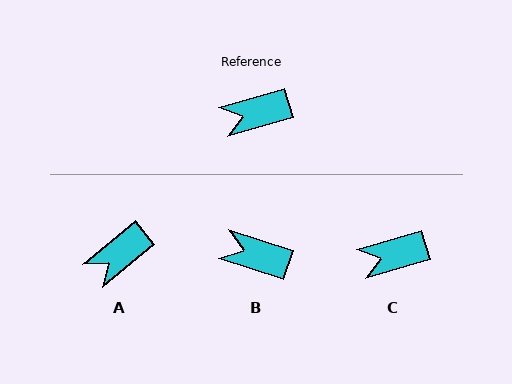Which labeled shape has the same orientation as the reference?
C.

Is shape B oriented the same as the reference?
No, it is off by about 35 degrees.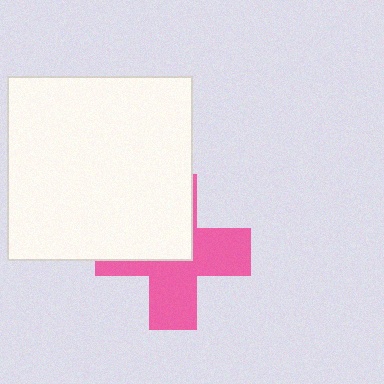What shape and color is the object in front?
The object in front is a white square.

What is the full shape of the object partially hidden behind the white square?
The partially hidden object is a pink cross.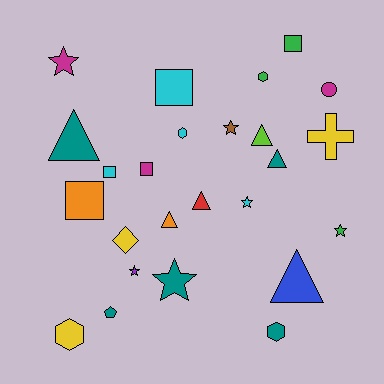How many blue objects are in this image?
There is 1 blue object.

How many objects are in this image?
There are 25 objects.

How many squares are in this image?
There are 5 squares.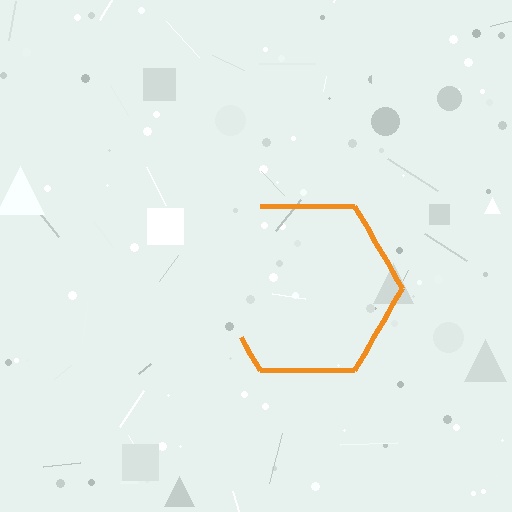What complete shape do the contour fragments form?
The contour fragments form a hexagon.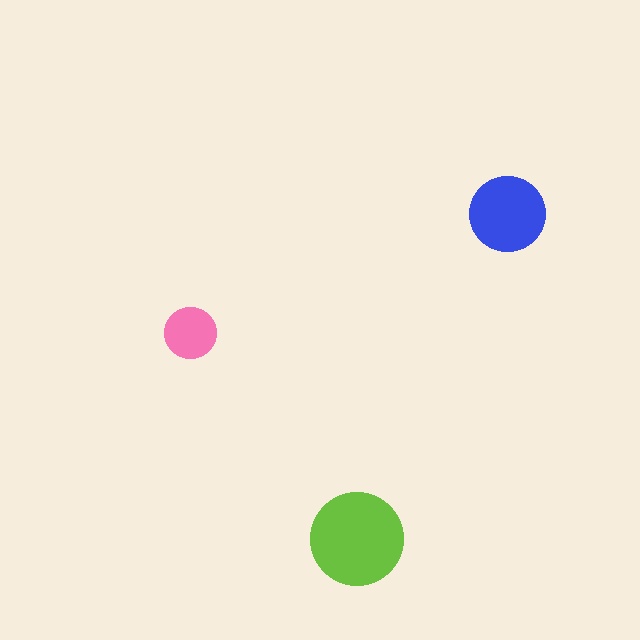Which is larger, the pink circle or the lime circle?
The lime one.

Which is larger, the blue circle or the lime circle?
The lime one.